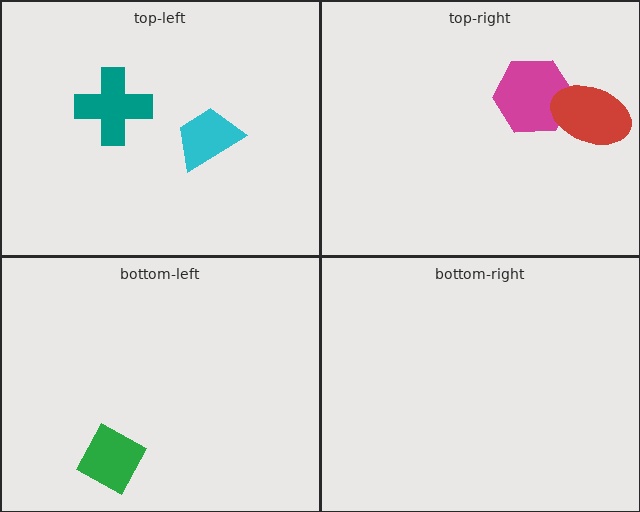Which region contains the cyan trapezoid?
The top-left region.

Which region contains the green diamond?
The bottom-left region.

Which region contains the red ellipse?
The top-right region.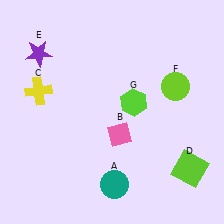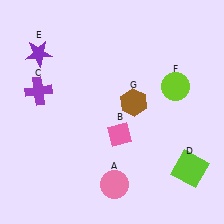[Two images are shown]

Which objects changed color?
A changed from teal to pink. C changed from yellow to purple. G changed from lime to brown.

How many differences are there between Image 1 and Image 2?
There are 3 differences between the two images.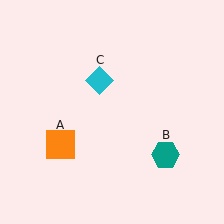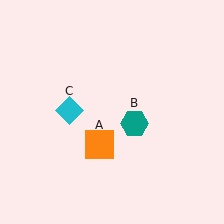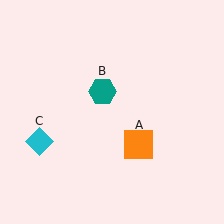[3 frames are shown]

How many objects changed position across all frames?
3 objects changed position: orange square (object A), teal hexagon (object B), cyan diamond (object C).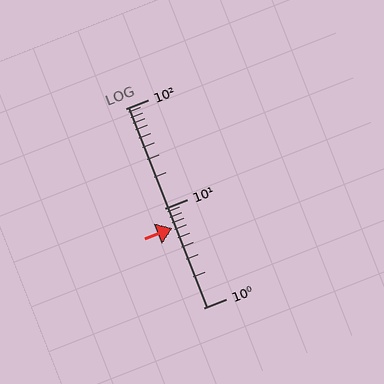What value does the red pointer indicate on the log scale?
The pointer indicates approximately 6.3.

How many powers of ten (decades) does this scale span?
The scale spans 2 decades, from 1 to 100.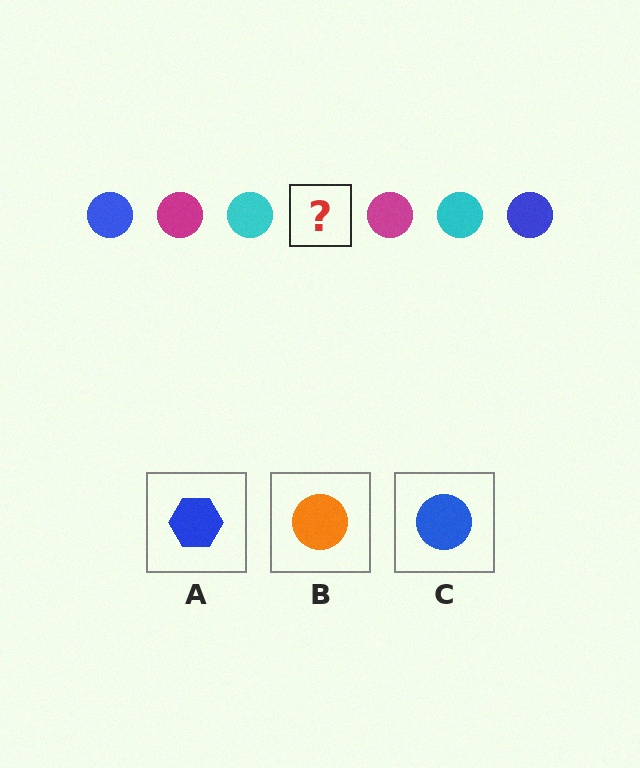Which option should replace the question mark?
Option C.